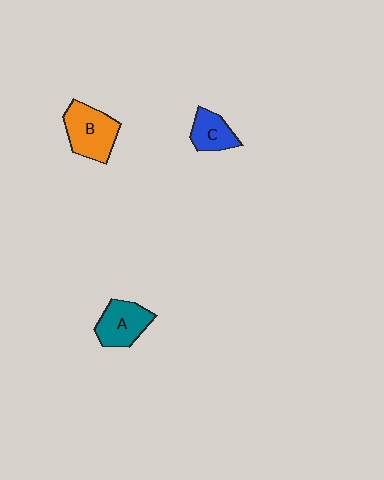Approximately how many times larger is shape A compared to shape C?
Approximately 1.3 times.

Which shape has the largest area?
Shape B (orange).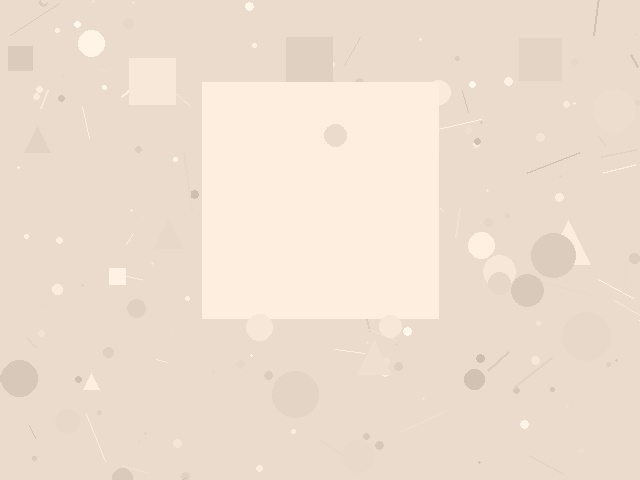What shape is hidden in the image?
A square is hidden in the image.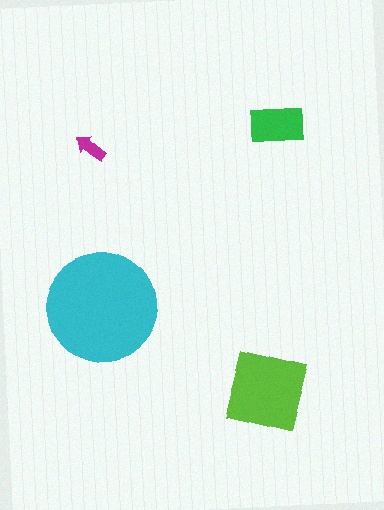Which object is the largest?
The cyan circle.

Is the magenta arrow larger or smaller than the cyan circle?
Smaller.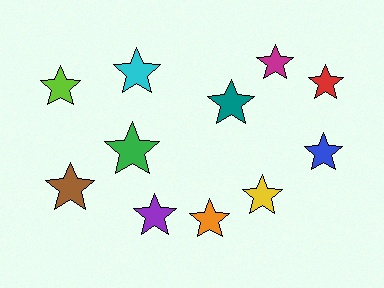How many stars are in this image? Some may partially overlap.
There are 11 stars.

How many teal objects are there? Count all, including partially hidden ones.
There is 1 teal object.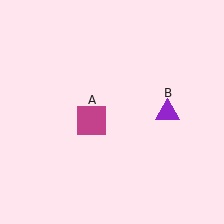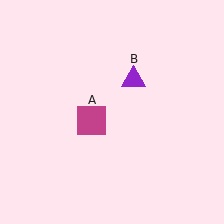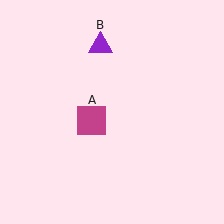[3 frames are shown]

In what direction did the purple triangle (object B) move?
The purple triangle (object B) moved up and to the left.